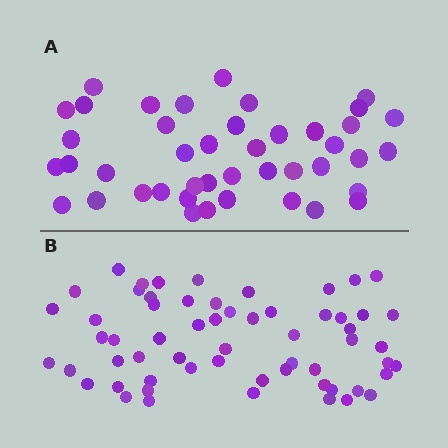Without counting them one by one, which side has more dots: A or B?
Region B (the bottom region) has more dots.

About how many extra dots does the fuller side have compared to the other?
Region B has approximately 15 more dots than region A.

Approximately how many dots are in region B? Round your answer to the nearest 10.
About 60 dots.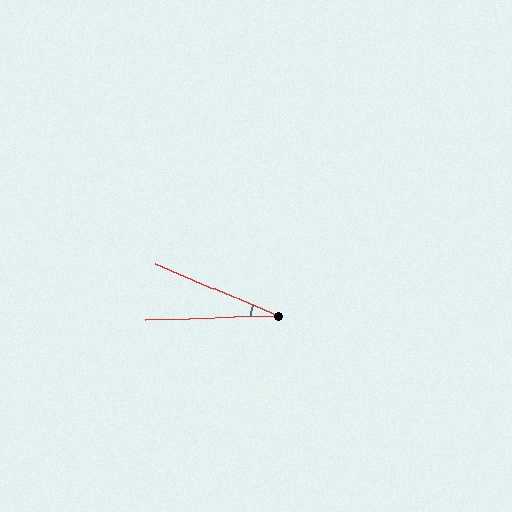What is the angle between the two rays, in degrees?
Approximately 25 degrees.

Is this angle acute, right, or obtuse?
It is acute.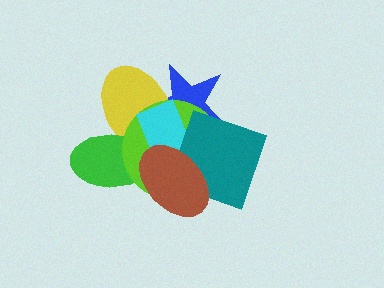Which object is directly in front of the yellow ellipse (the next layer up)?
The green ellipse is directly in front of the yellow ellipse.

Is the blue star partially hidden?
Yes, it is partially covered by another shape.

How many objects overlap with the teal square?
4 objects overlap with the teal square.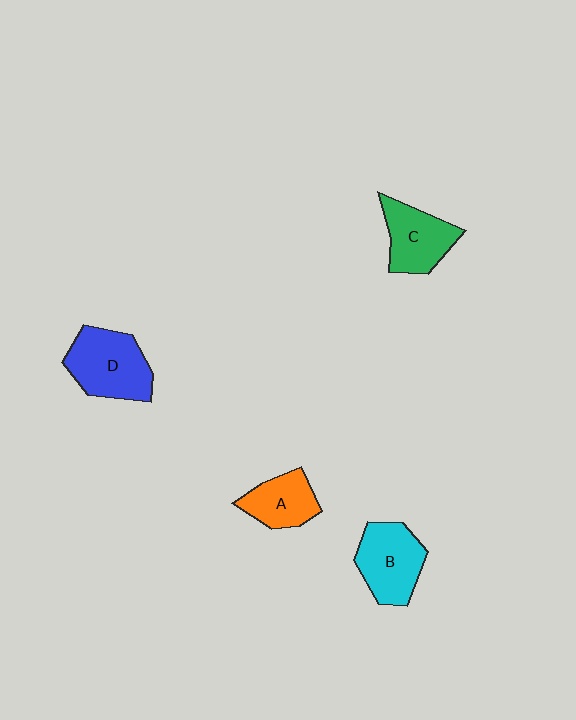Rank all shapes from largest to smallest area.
From largest to smallest: D (blue), B (cyan), C (green), A (orange).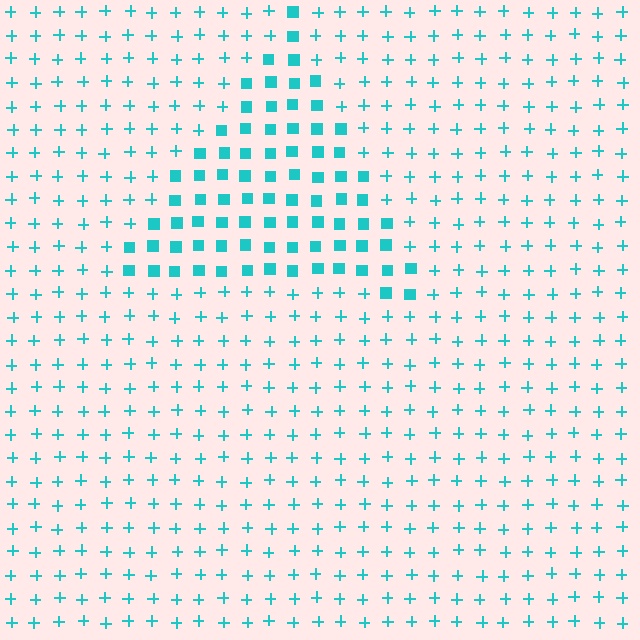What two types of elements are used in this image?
The image uses squares inside the triangle region and plus signs outside it.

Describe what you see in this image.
The image is filled with small cyan elements arranged in a uniform grid. A triangle-shaped region contains squares, while the surrounding area contains plus signs. The boundary is defined purely by the change in element shape.